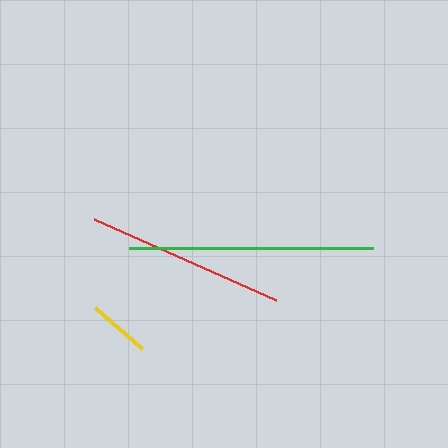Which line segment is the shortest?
The yellow line is the shortest at approximately 63 pixels.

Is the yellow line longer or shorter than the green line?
The green line is longer than the yellow line.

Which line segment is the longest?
The green line is the longest at approximately 244 pixels.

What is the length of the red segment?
The red segment is approximately 200 pixels long.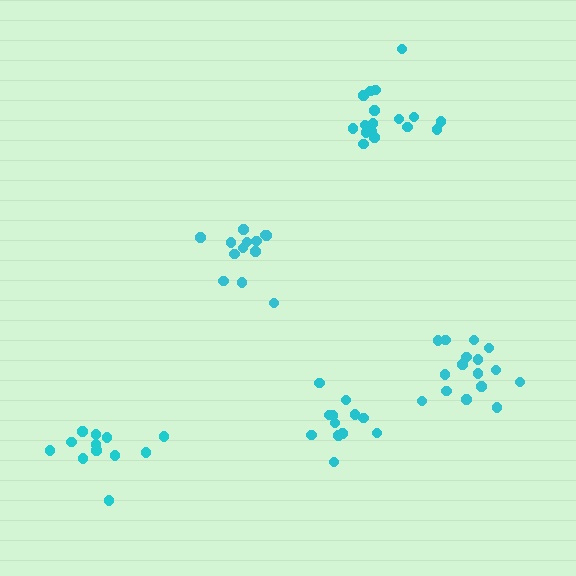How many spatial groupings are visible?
There are 5 spatial groupings.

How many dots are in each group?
Group 1: 12 dots, Group 2: 13 dots, Group 3: 17 dots, Group 4: 16 dots, Group 5: 12 dots (70 total).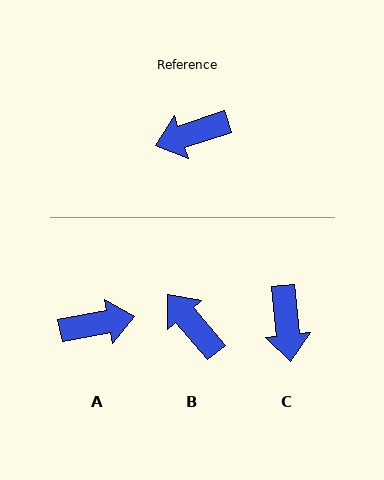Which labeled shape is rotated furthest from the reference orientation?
A, about 173 degrees away.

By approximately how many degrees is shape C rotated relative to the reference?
Approximately 78 degrees counter-clockwise.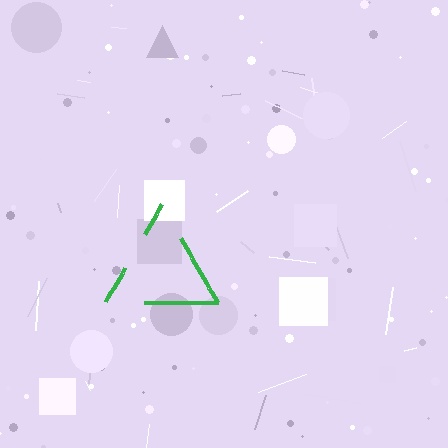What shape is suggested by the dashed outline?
The dashed outline suggests a triangle.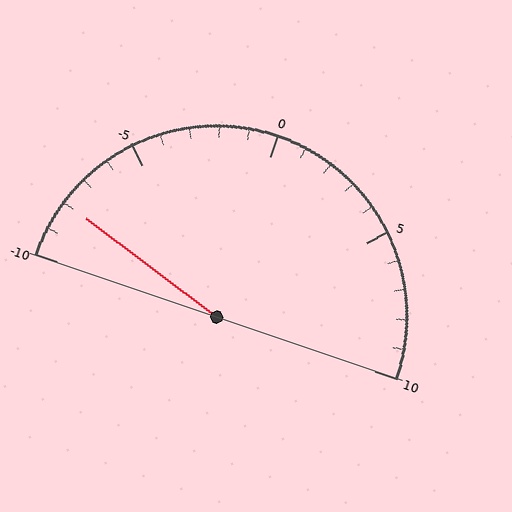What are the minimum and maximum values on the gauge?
The gauge ranges from -10 to 10.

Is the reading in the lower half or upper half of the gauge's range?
The reading is in the lower half of the range (-10 to 10).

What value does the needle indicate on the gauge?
The needle indicates approximately -8.